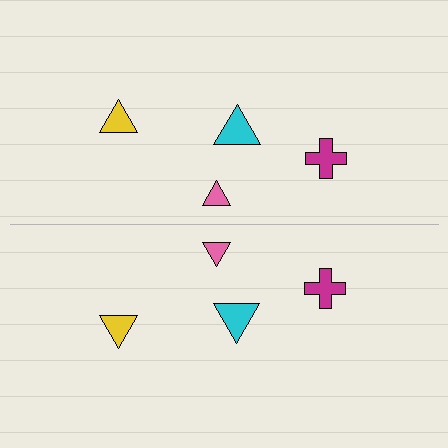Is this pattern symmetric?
Yes, this pattern has bilateral (reflection) symmetry.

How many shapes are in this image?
There are 8 shapes in this image.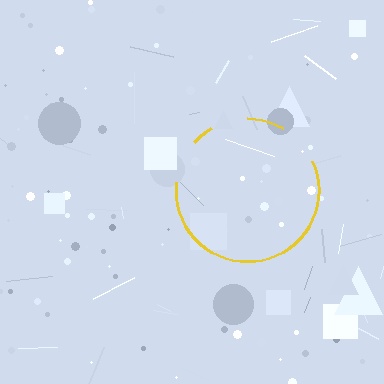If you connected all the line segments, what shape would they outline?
They would outline a circle.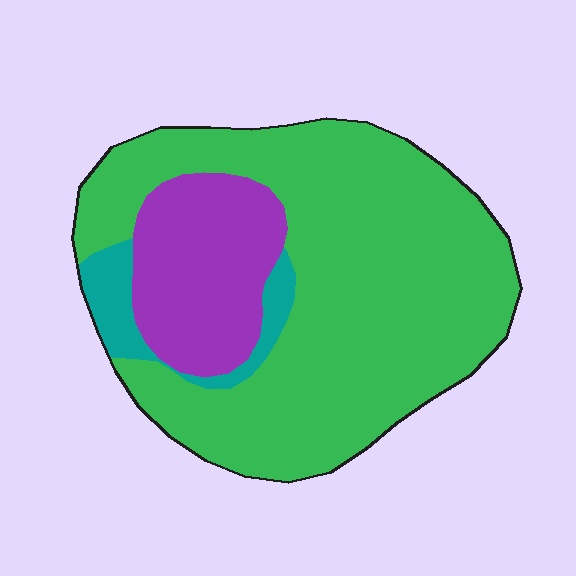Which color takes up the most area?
Green, at roughly 70%.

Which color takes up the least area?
Teal, at roughly 5%.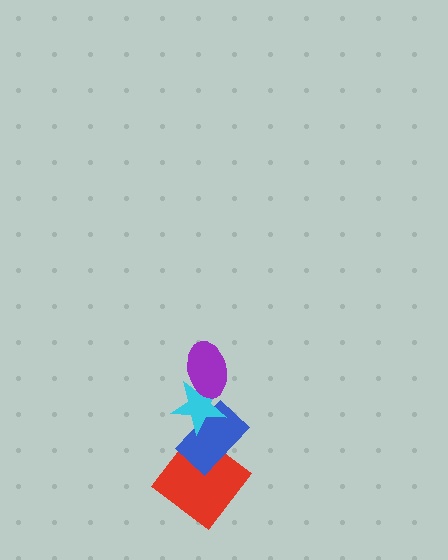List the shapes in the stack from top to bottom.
From top to bottom: the purple ellipse, the cyan star, the blue rectangle, the red diamond.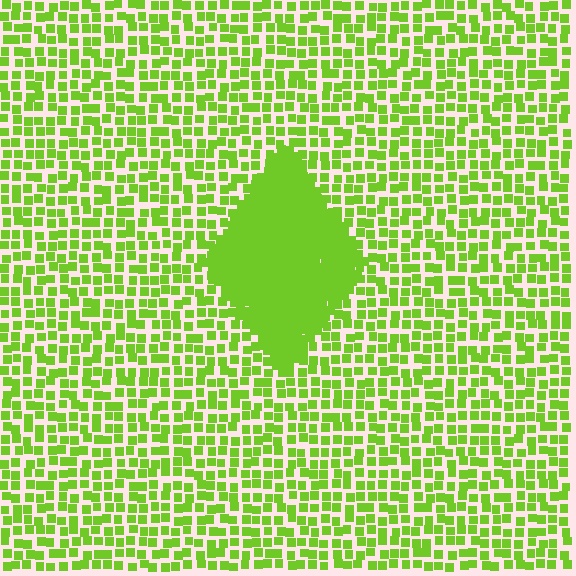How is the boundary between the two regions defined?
The boundary is defined by a change in element density (approximately 2.7x ratio). All elements are the same color, size, and shape.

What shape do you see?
I see a diamond.